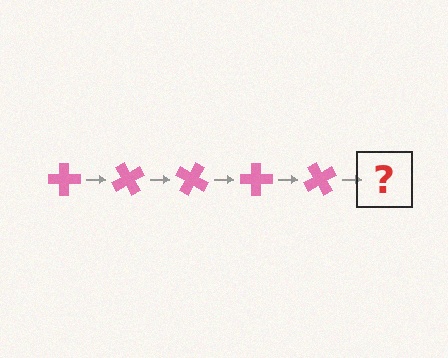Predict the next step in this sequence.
The next step is a pink cross rotated 300 degrees.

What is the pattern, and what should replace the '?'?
The pattern is that the cross rotates 60 degrees each step. The '?' should be a pink cross rotated 300 degrees.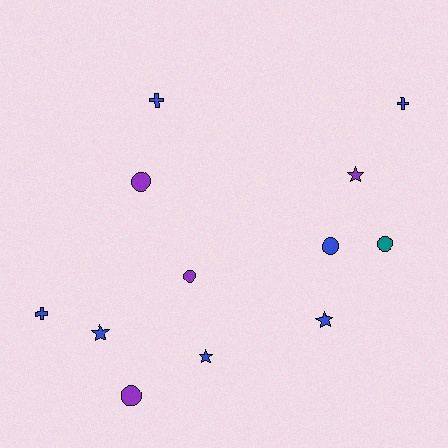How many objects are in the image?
There are 12 objects.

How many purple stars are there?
There is 1 purple star.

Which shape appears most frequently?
Circle, with 5 objects.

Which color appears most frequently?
Blue, with 7 objects.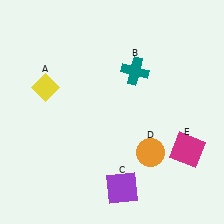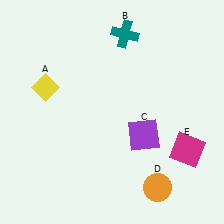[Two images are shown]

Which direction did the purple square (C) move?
The purple square (C) moved up.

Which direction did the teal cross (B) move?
The teal cross (B) moved up.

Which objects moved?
The objects that moved are: the teal cross (B), the purple square (C), the orange circle (D).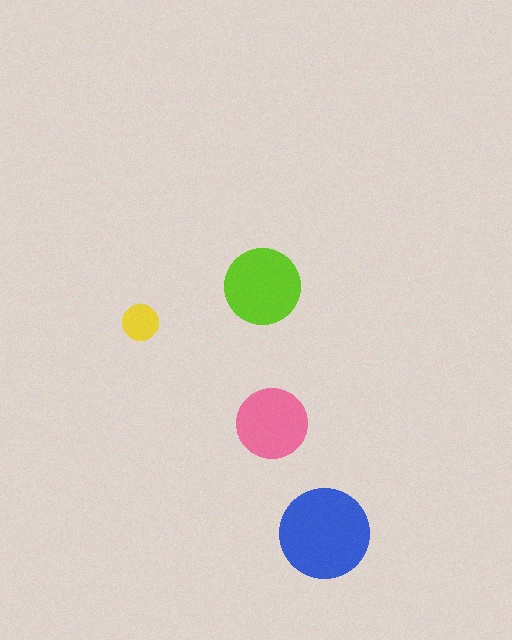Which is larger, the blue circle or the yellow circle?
The blue one.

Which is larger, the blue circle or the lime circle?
The blue one.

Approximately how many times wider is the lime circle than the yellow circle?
About 2 times wider.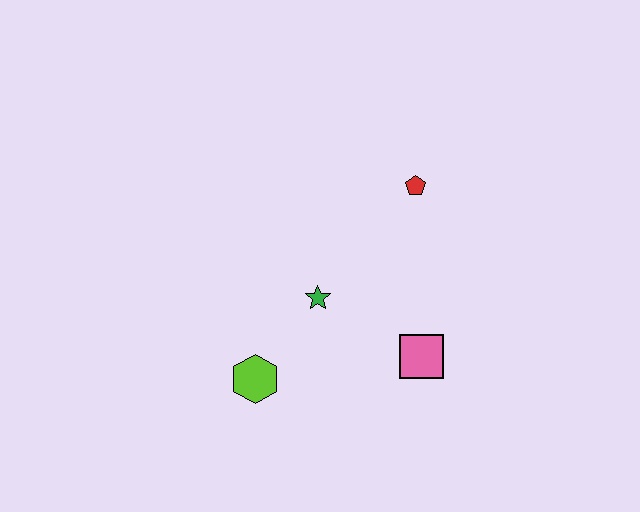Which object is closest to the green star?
The lime hexagon is closest to the green star.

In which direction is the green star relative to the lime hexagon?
The green star is above the lime hexagon.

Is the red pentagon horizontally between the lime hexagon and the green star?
No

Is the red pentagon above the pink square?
Yes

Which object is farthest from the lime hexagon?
The red pentagon is farthest from the lime hexagon.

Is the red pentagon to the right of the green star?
Yes